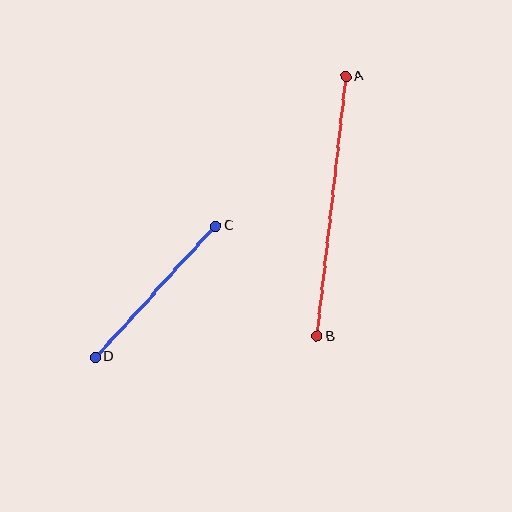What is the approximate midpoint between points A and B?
The midpoint is at approximately (331, 206) pixels.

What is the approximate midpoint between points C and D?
The midpoint is at approximately (156, 291) pixels.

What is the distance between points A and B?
The distance is approximately 261 pixels.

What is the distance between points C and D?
The distance is approximately 178 pixels.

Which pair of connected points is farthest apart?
Points A and B are farthest apart.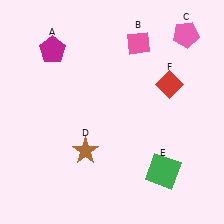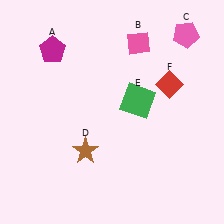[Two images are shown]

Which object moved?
The green square (E) moved up.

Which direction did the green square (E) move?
The green square (E) moved up.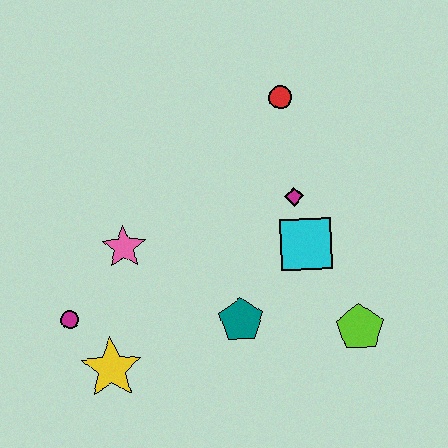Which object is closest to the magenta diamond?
The cyan square is closest to the magenta diamond.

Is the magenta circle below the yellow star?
No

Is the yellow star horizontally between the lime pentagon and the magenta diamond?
No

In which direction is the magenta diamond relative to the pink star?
The magenta diamond is to the right of the pink star.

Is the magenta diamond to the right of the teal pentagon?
Yes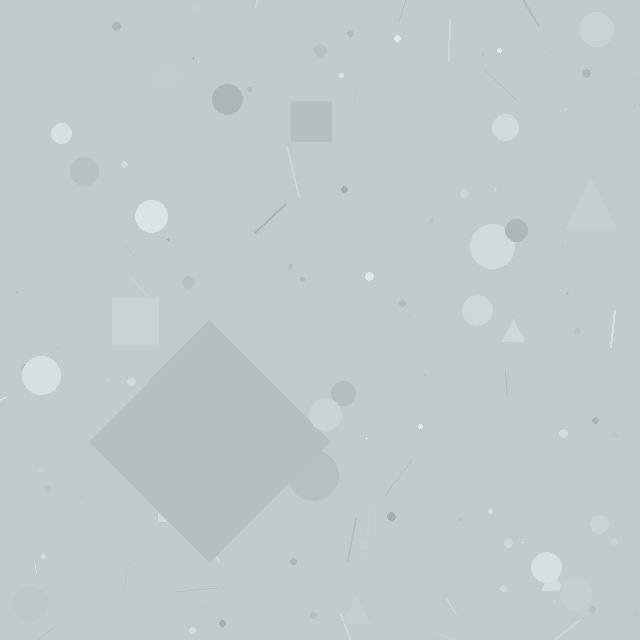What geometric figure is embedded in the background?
A diamond is embedded in the background.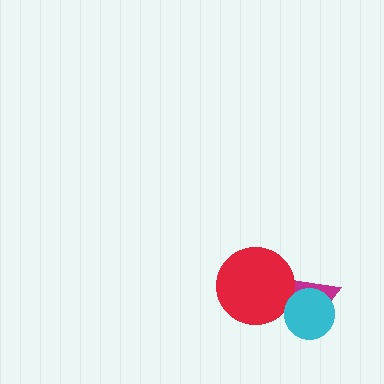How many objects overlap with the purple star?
3 objects overlap with the purple star.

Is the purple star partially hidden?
Yes, it is partially covered by another shape.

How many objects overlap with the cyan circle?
2 objects overlap with the cyan circle.